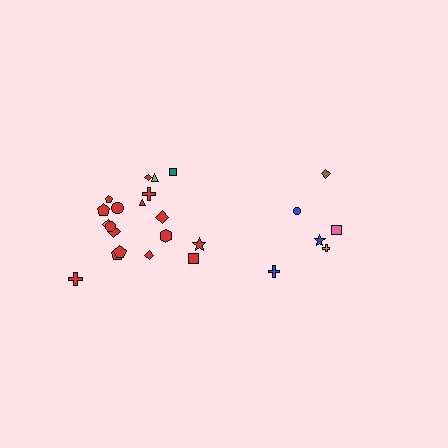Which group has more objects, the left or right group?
The left group.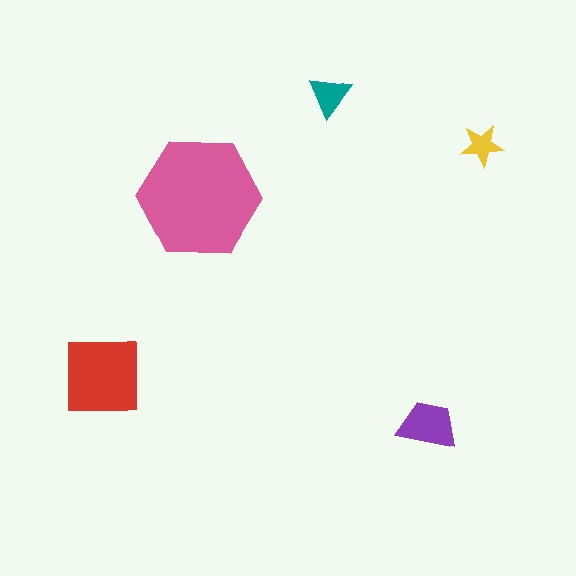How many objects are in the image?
There are 5 objects in the image.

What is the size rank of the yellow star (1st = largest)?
5th.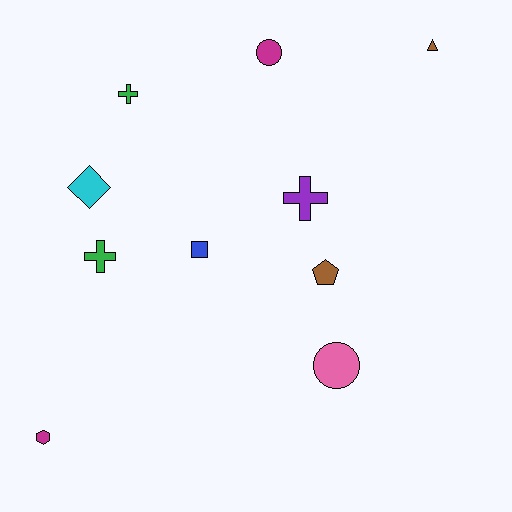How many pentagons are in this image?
There is 1 pentagon.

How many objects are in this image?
There are 10 objects.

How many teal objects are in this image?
There are no teal objects.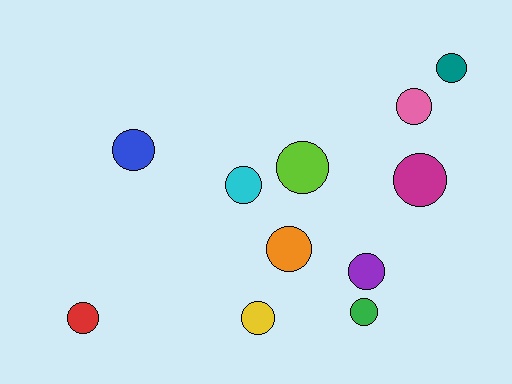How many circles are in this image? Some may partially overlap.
There are 11 circles.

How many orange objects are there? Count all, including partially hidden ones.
There is 1 orange object.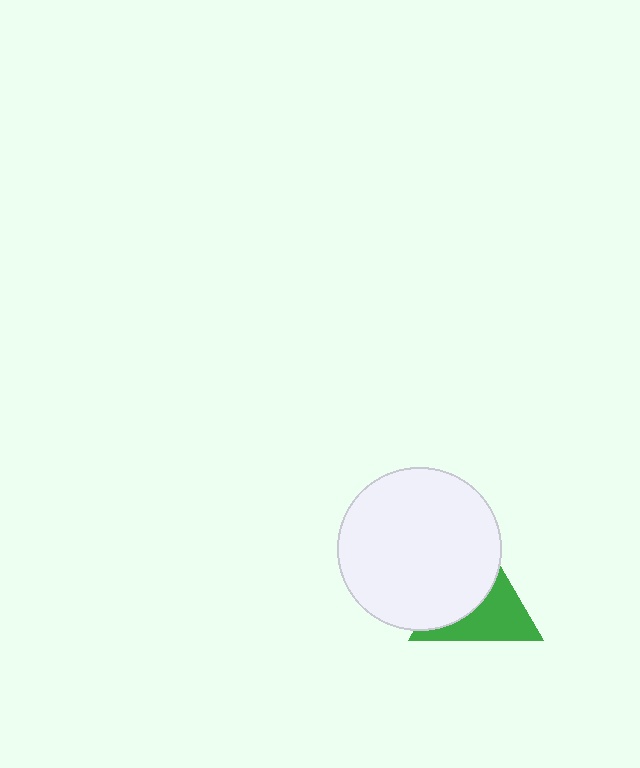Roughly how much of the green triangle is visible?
About half of it is visible (roughly 49%).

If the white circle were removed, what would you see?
You would see the complete green triangle.